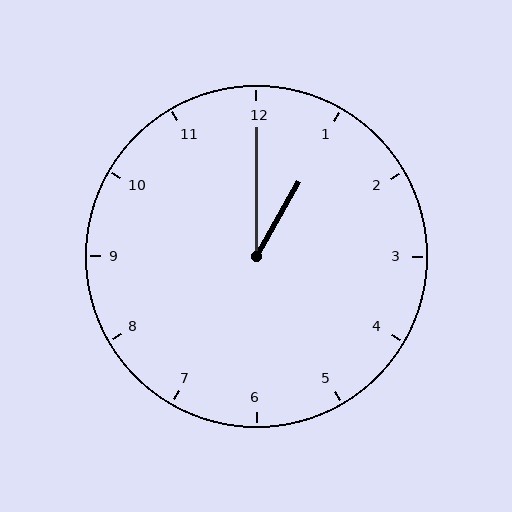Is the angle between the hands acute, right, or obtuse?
It is acute.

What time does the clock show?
1:00.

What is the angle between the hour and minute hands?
Approximately 30 degrees.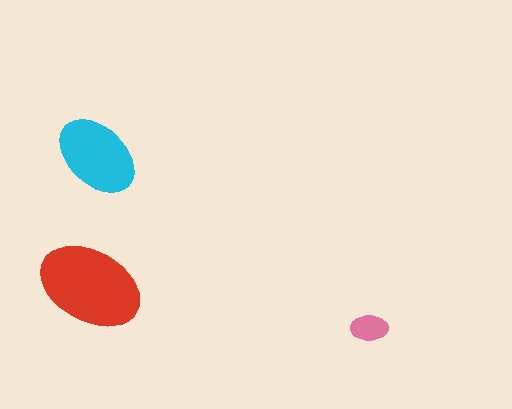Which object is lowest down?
The pink ellipse is bottommost.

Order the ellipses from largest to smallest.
the red one, the cyan one, the pink one.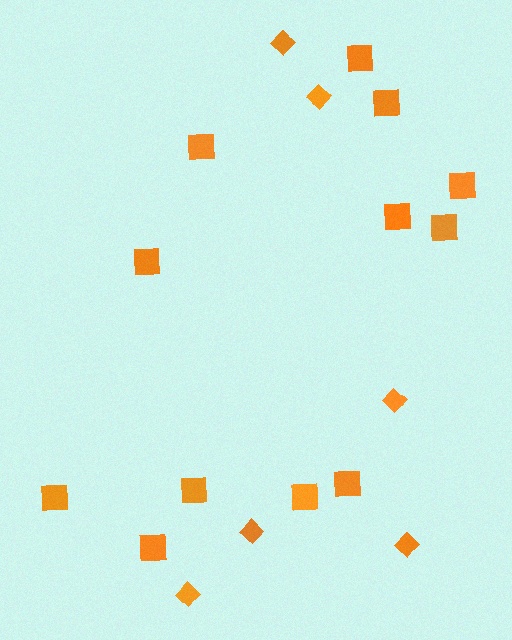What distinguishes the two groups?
There are 2 groups: one group of diamonds (6) and one group of squares (12).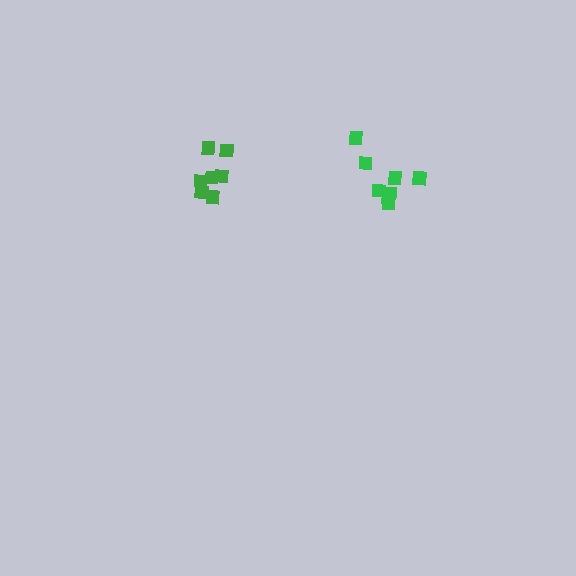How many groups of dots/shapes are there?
There are 2 groups.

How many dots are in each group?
Group 1: 8 dots, Group 2: 7 dots (15 total).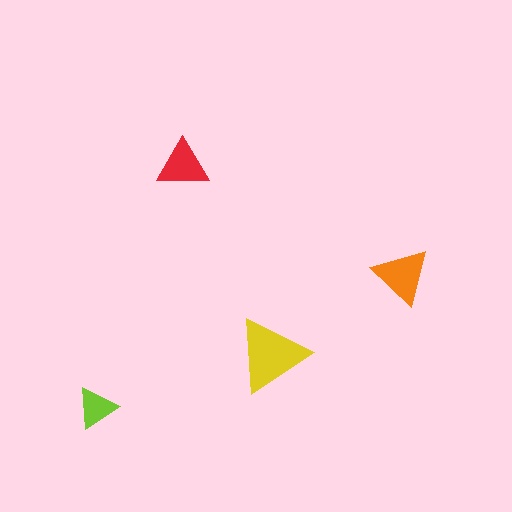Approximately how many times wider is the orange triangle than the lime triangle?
About 1.5 times wider.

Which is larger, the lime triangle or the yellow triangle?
The yellow one.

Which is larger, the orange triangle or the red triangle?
The orange one.